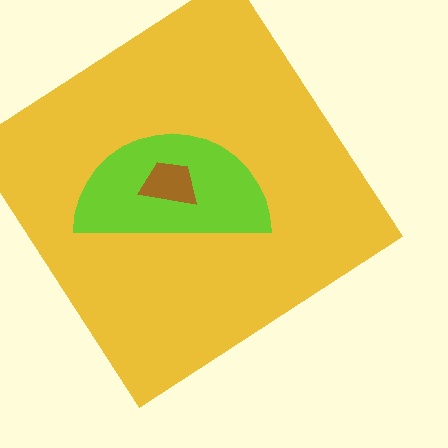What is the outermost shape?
The yellow diamond.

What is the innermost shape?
The brown trapezoid.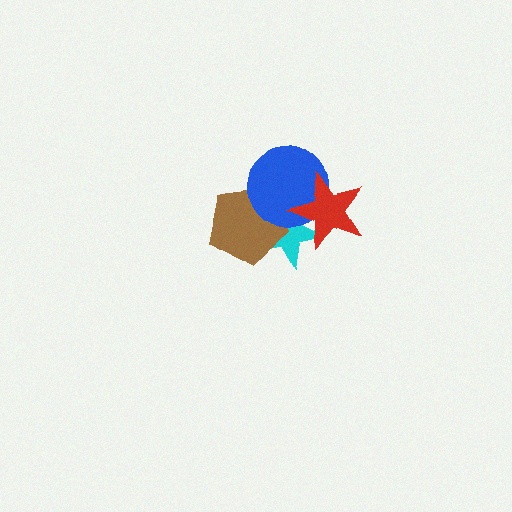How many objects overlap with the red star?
2 objects overlap with the red star.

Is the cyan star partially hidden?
Yes, it is partially covered by another shape.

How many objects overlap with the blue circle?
3 objects overlap with the blue circle.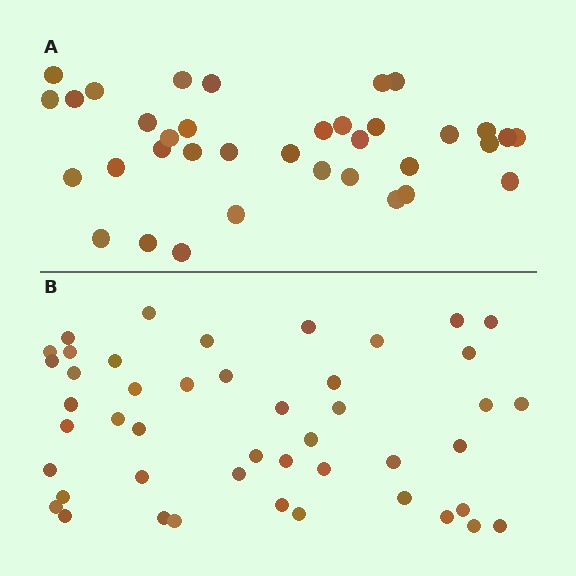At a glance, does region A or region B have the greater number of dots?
Region B (the bottom region) has more dots.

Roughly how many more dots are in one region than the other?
Region B has roughly 10 or so more dots than region A.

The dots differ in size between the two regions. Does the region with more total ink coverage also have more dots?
No. Region A has more total ink coverage because its dots are larger, but region B actually contains more individual dots. Total area can be misleading — the number of items is what matters here.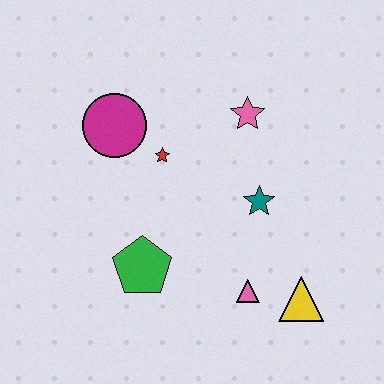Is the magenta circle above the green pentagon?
Yes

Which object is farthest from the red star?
The yellow triangle is farthest from the red star.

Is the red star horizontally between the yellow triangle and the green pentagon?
Yes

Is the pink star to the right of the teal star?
No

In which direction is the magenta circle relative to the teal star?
The magenta circle is to the left of the teal star.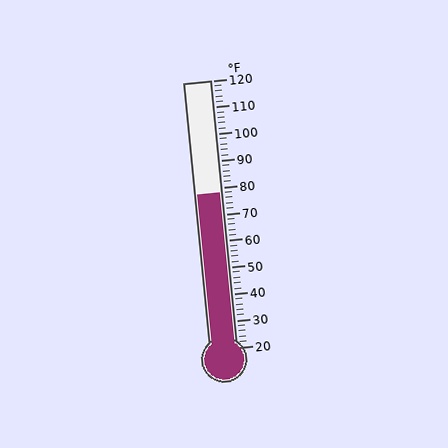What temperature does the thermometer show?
The thermometer shows approximately 78°F.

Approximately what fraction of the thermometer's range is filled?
The thermometer is filled to approximately 60% of its range.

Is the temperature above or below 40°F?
The temperature is above 40°F.